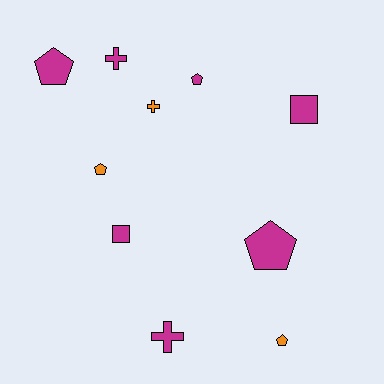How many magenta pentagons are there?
There are 3 magenta pentagons.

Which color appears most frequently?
Magenta, with 7 objects.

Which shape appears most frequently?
Pentagon, with 5 objects.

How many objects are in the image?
There are 10 objects.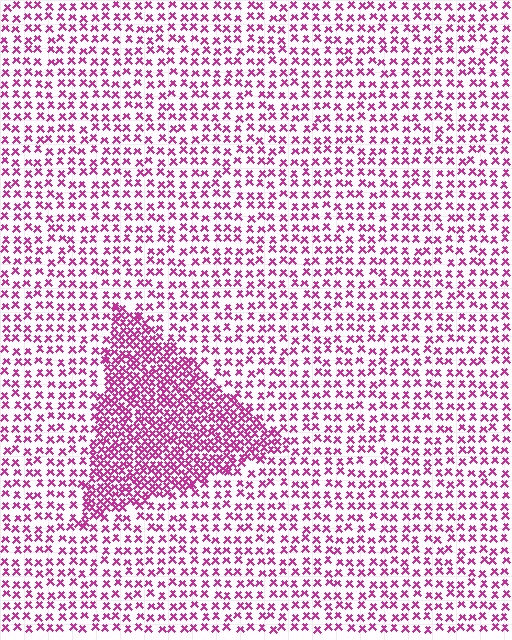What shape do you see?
I see a triangle.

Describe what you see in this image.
The image contains small magenta elements arranged at two different densities. A triangle-shaped region is visible where the elements are more densely packed than the surrounding area.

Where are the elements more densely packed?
The elements are more densely packed inside the triangle boundary.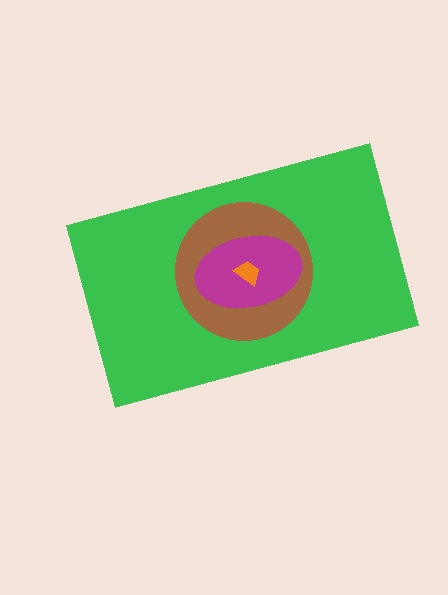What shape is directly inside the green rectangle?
The brown circle.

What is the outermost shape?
The green rectangle.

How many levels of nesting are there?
4.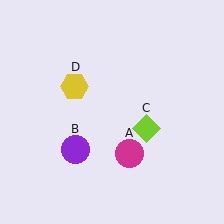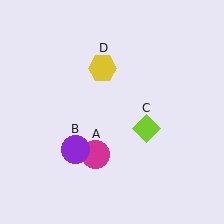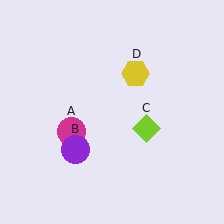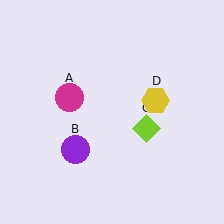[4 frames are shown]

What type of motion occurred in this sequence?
The magenta circle (object A), yellow hexagon (object D) rotated clockwise around the center of the scene.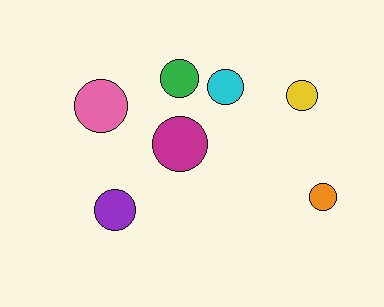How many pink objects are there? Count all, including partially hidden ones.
There is 1 pink object.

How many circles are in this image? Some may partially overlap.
There are 7 circles.